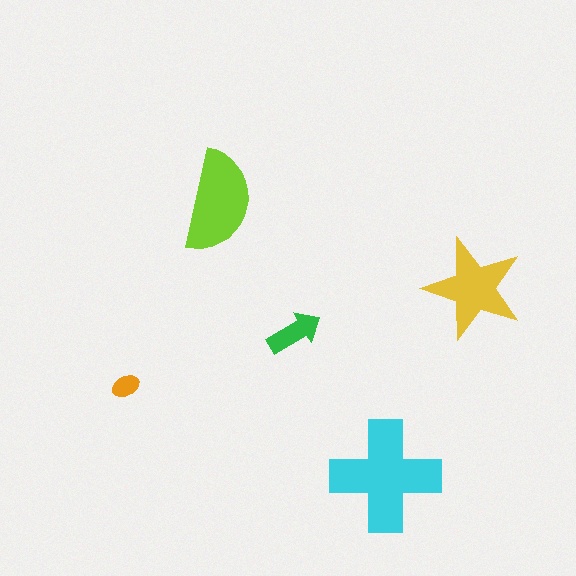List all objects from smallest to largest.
The orange ellipse, the green arrow, the yellow star, the lime semicircle, the cyan cross.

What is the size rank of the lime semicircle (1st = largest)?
2nd.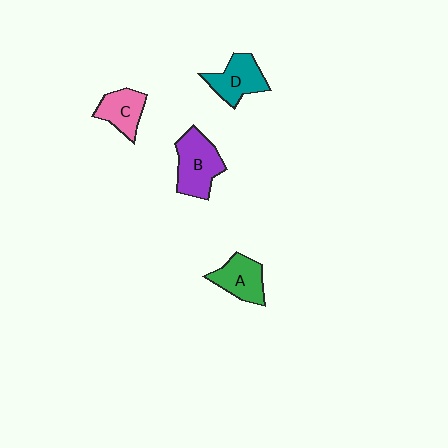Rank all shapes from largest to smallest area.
From largest to smallest: B (purple), D (teal), A (green), C (pink).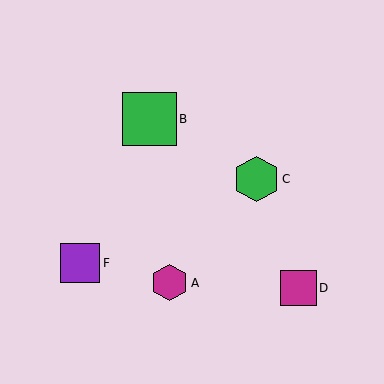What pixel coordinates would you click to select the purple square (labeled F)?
Click at (80, 263) to select the purple square F.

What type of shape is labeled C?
Shape C is a green hexagon.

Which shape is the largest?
The green square (labeled B) is the largest.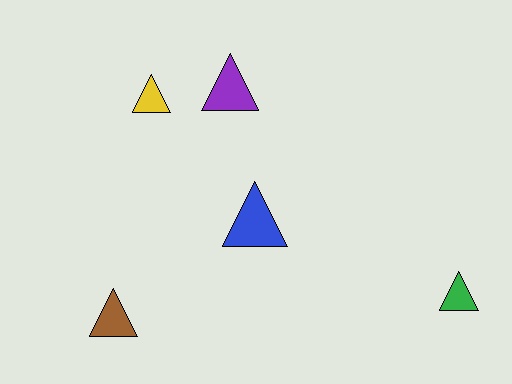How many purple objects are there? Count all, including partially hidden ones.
There is 1 purple object.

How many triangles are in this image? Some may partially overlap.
There are 5 triangles.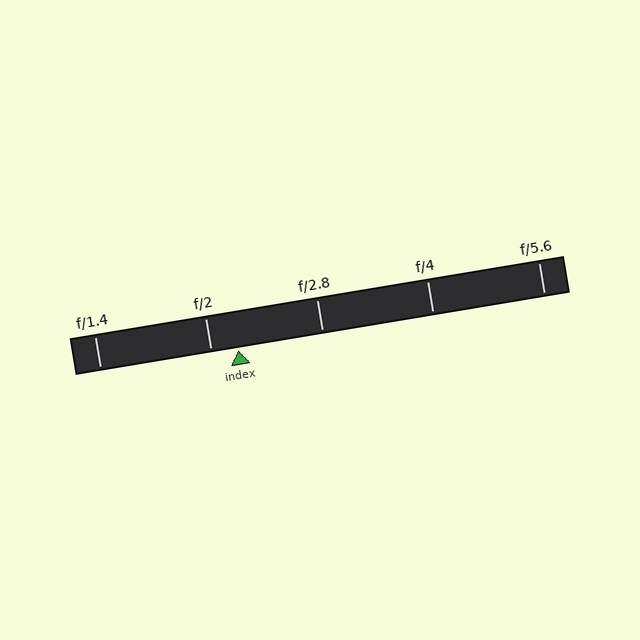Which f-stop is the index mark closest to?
The index mark is closest to f/2.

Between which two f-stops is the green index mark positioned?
The index mark is between f/2 and f/2.8.